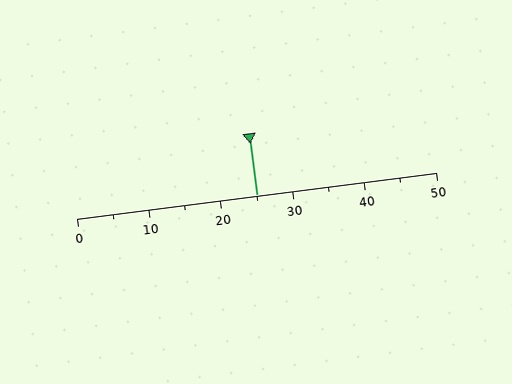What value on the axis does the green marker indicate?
The marker indicates approximately 25.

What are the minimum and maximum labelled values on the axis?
The axis runs from 0 to 50.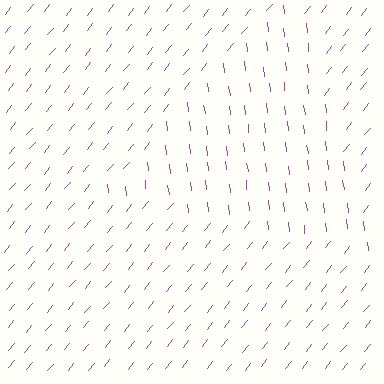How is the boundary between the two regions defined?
The boundary is defined purely by a change in line orientation (approximately 45 degrees difference). All lines are the same color and thickness.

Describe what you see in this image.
The image is filled with small magenta line segments. A triangle region in the image has lines oriented differently from the surrounding lines, creating a visible texture boundary.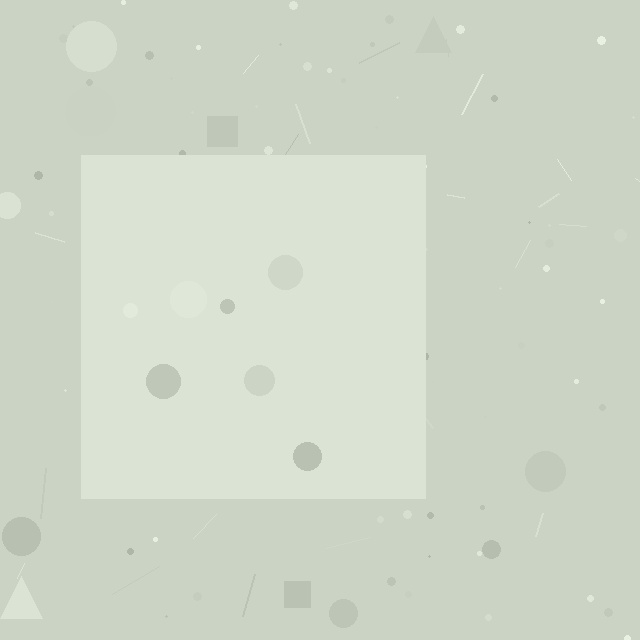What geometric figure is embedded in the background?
A square is embedded in the background.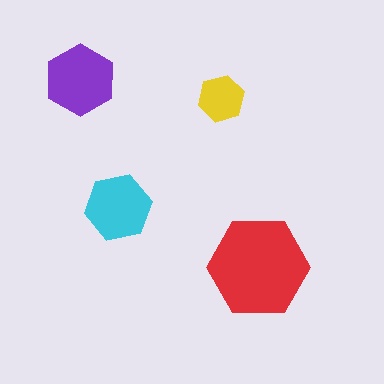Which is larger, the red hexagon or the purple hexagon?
The red one.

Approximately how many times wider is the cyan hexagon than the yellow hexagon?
About 1.5 times wider.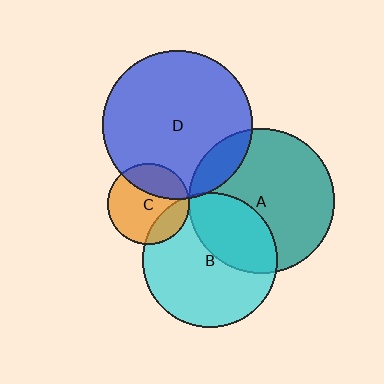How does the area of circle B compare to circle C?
Approximately 2.7 times.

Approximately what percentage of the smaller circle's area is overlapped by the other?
Approximately 5%.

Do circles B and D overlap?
Yes.